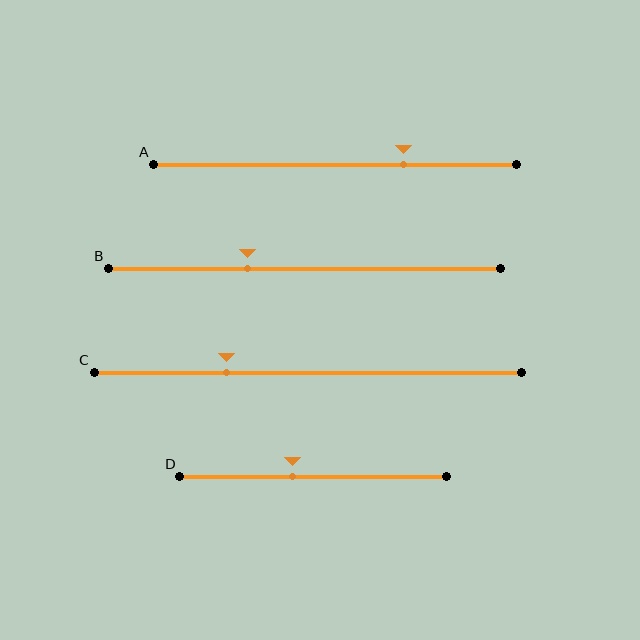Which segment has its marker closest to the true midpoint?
Segment D has its marker closest to the true midpoint.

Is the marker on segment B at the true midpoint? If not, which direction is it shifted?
No, the marker on segment B is shifted to the left by about 15% of the segment length.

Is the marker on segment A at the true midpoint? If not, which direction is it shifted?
No, the marker on segment A is shifted to the right by about 19% of the segment length.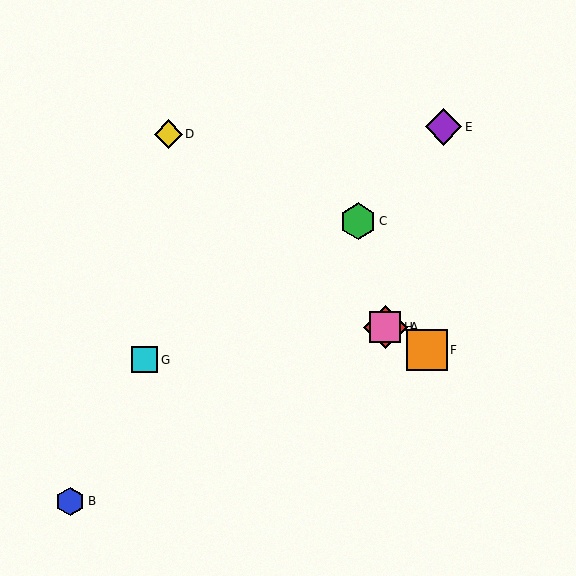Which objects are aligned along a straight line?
Objects A, F, H are aligned along a straight line.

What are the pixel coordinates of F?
Object F is at (427, 350).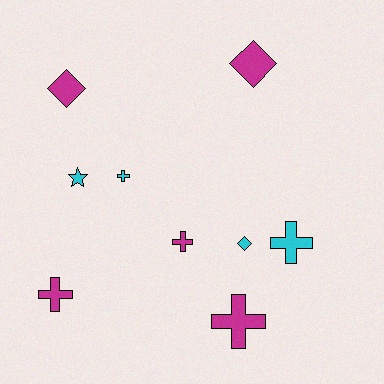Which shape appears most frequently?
Cross, with 5 objects.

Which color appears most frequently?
Magenta, with 5 objects.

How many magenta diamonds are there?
There are 2 magenta diamonds.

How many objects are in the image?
There are 9 objects.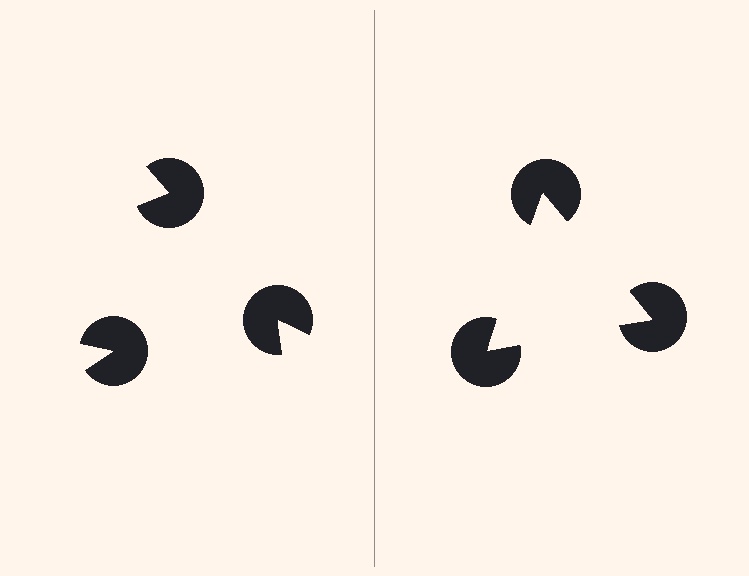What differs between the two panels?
The pac-man discs are positioned identically on both sides; only the wedge orientations differ. On the right they align to a triangle; on the left they are misaligned.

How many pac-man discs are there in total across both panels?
6 — 3 on each side.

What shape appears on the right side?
An illusory triangle.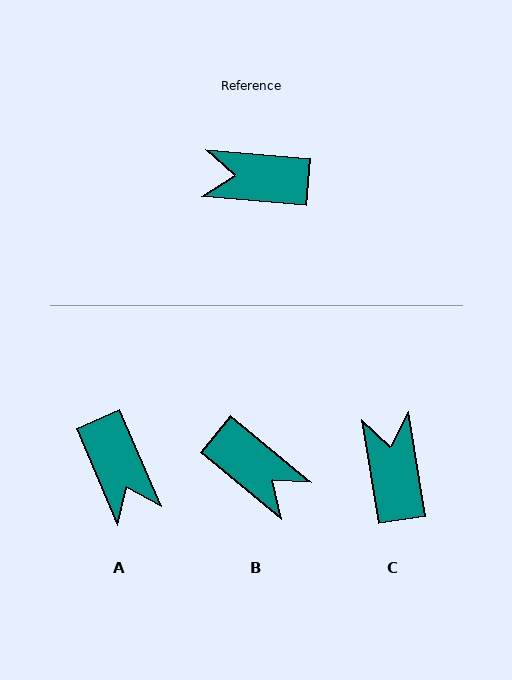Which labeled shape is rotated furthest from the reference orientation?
B, about 146 degrees away.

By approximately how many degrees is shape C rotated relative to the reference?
Approximately 76 degrees clockwise.